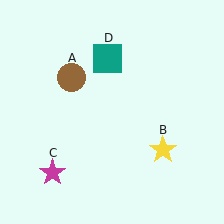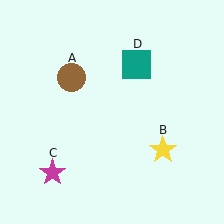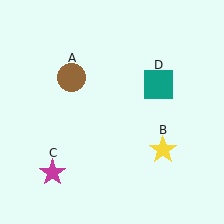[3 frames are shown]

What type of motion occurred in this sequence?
The teal square (object D) rotated clockwise around the center of the scene.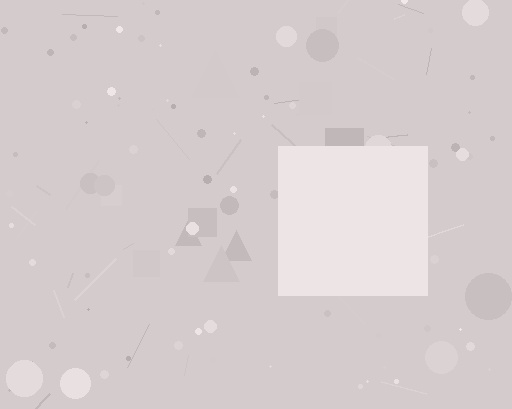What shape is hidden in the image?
A square is hidden in the image.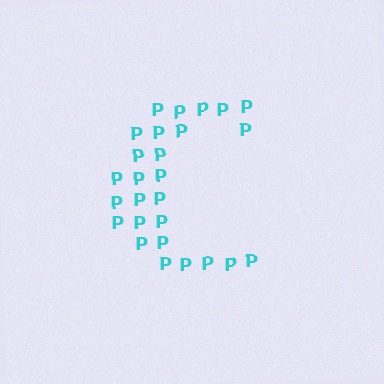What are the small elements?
The small elements are letter P's.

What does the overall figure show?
The overall figure shows the letter C.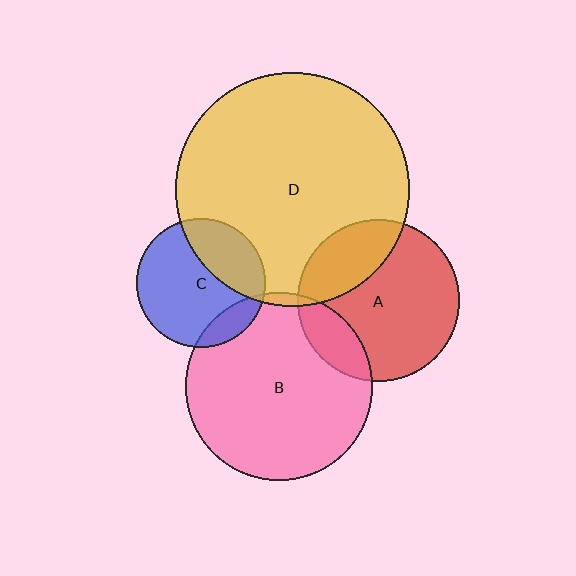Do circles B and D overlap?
Yes.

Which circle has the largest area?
Circle D (yellow).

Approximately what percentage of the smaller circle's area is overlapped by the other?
Approximately 5%.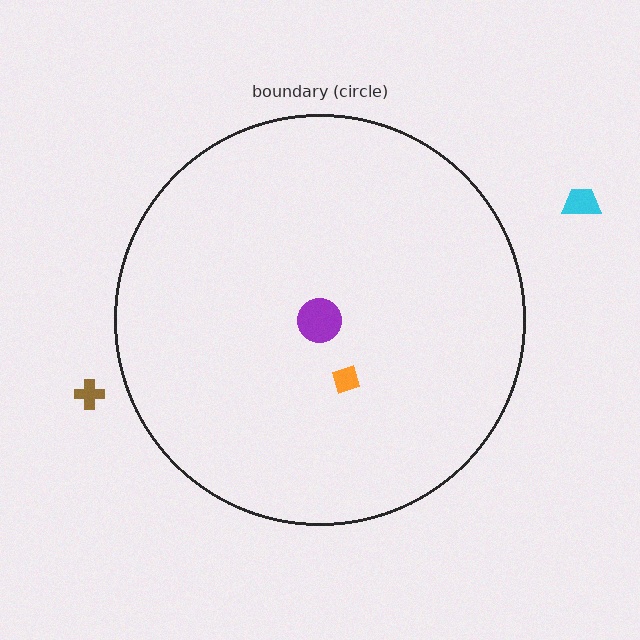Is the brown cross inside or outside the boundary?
Outside.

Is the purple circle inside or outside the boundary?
Inside.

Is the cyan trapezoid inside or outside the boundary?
Outside.